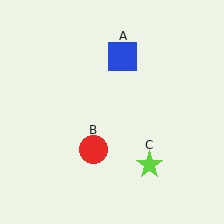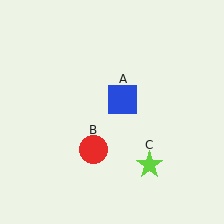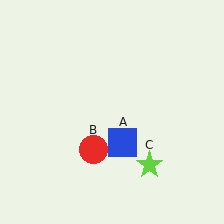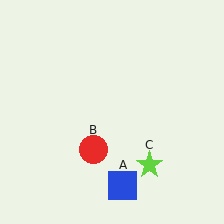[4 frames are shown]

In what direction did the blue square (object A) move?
The blue square (object A) moved down.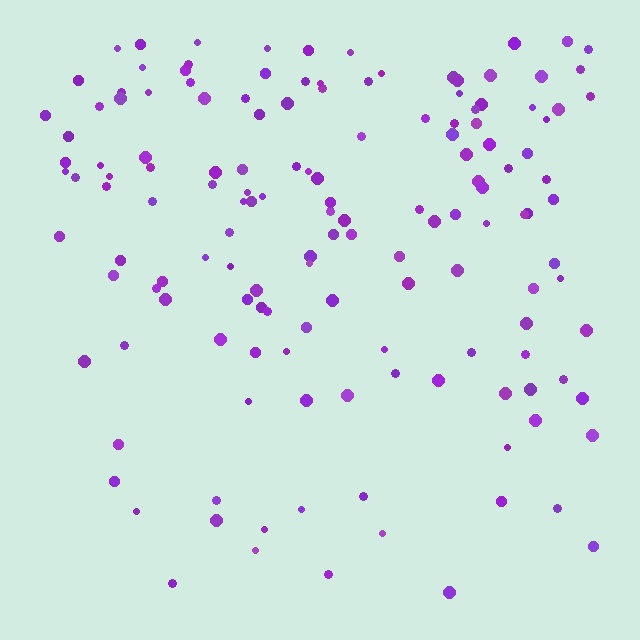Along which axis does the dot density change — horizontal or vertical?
Vertical.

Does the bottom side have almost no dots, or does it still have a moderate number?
Still a moderate number, just noticeably fewer than the top.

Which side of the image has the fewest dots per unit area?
The bottom.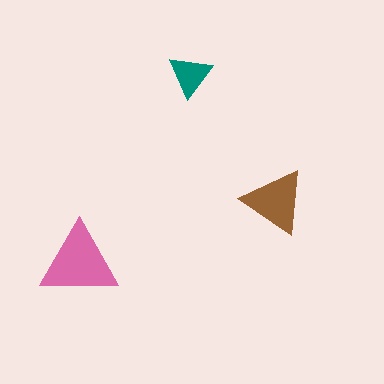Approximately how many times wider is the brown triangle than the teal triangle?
About 1.5 times wider.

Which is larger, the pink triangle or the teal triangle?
The pink one.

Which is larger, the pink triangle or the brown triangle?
The pink one.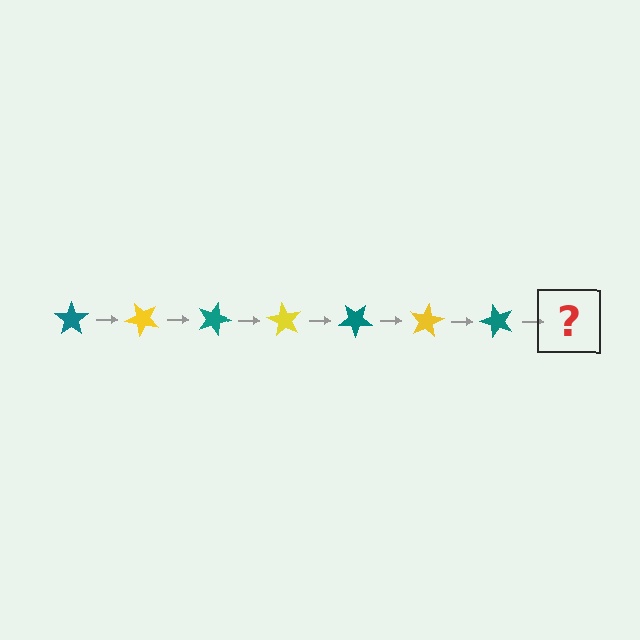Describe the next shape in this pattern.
It should be a yellow star, rotated 315 degrees from the start.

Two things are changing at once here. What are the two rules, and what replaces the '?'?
The two rules are that it rotates 45 degrees each step and the color cycles through teal and yellow. The '?' should be a yellow star, rotated 315 degrees from the start.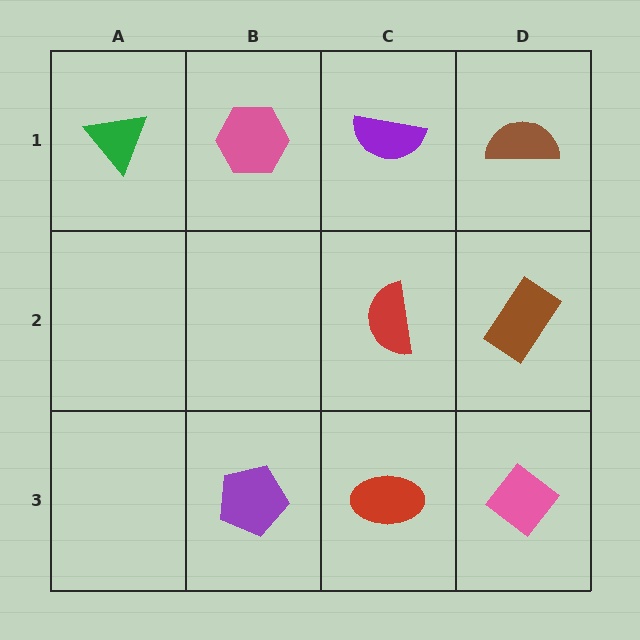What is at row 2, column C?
A red semicircle.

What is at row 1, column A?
A green triangle.